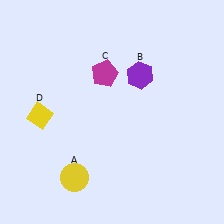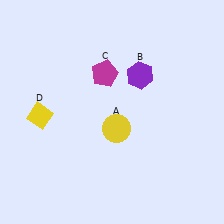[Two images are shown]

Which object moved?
The yellow circle (A) moved up.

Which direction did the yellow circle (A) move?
The yellow circle (A) moved up.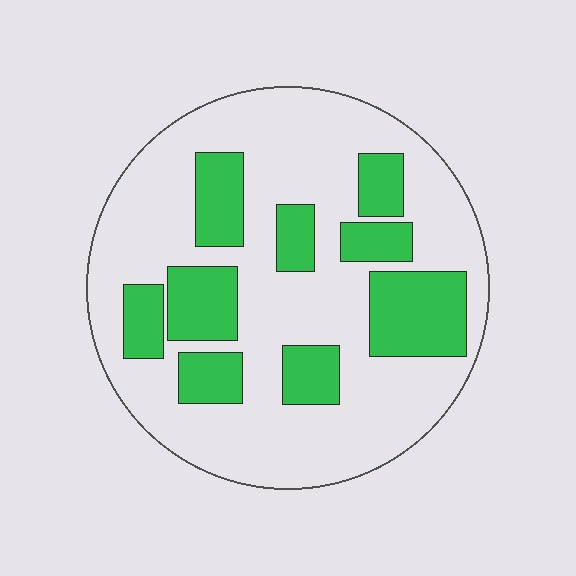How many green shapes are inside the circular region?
9.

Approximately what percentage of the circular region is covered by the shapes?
Approximately 30%.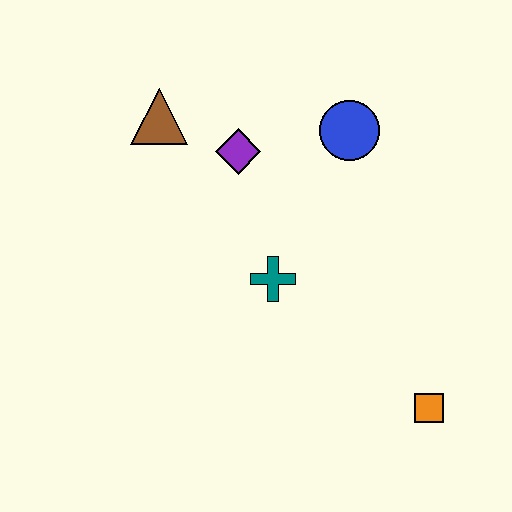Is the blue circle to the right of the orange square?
No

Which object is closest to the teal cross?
The purple diamond is closest to the teal cross.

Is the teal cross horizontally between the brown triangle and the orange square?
Yes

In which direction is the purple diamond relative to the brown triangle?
The purple diamond is to the right of the brown triangle.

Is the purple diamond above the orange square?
Yes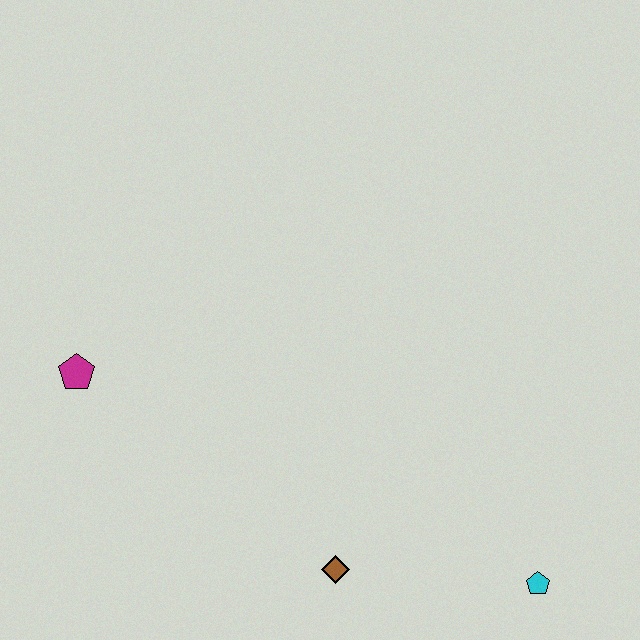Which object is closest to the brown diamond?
The cyan pentagon is closest to the brown diamond.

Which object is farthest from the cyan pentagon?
The magenta pentagon is farthest from the cyan pentagon.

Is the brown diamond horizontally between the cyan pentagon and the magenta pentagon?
Yes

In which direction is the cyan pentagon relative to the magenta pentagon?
The cyan pentagon is to the right of the magenta pentagon.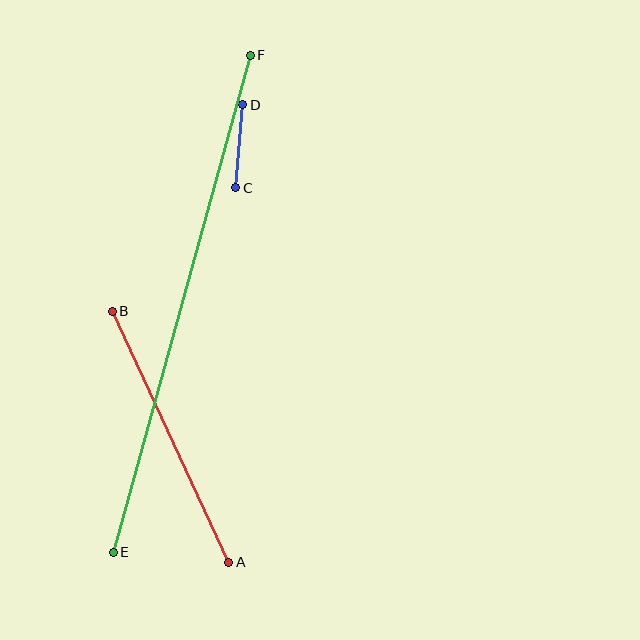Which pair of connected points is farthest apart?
Points E and F are farthest apart.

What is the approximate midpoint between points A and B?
The midpoint is at approximately (171, 437) pixels.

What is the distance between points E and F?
The distance is approximately 516 pixels.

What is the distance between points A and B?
The distance is approximately 277 pixels.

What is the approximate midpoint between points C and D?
The midpoint is at approximately (239, 146) pixels.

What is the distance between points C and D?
The distance is approximately 83 pixels.